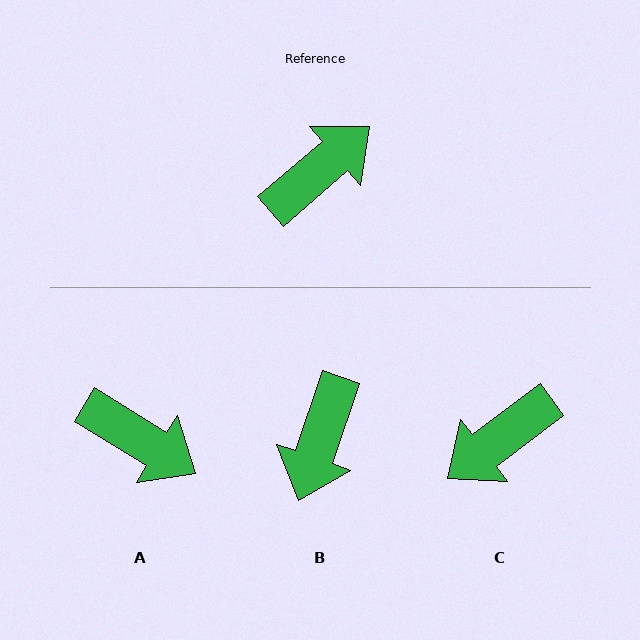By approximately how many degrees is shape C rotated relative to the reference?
Approximately 176 degrees counter-clockwise.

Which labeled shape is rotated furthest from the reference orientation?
C, about 176 degrees away.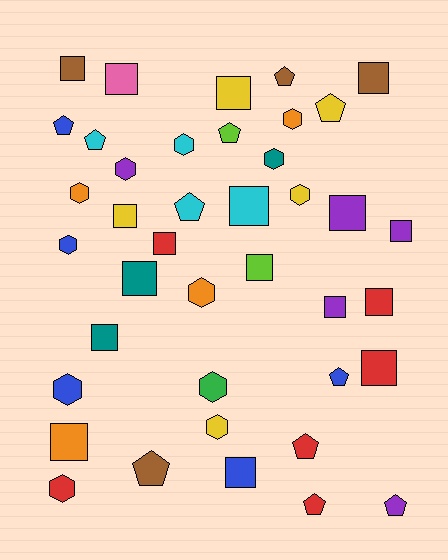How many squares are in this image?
There are 17 squares.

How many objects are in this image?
There are 40 objects.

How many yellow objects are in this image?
There are 5 yellow objects.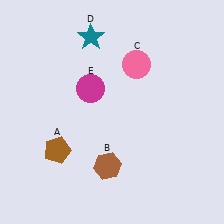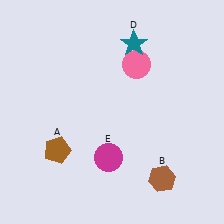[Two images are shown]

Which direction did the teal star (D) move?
The teal star (D) moved right.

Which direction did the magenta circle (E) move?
The magenta circle (E) moved down.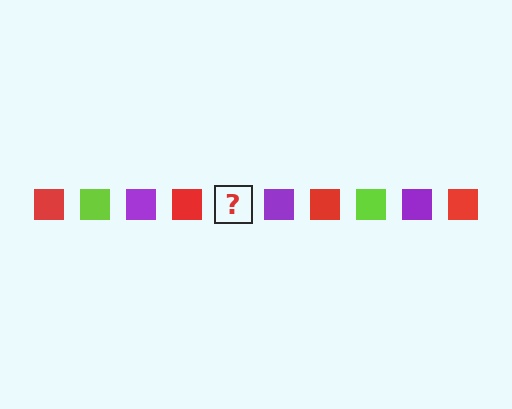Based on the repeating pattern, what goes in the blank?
The blank should be a lime square.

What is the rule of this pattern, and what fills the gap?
The rule is that the pattern cycles through red, lime, purple squares. The gap should be filled with a lime square.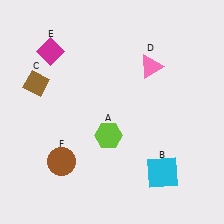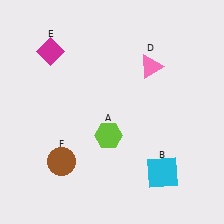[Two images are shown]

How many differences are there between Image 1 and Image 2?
There is 1 difference between the two images.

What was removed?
The brown diamond (C) was removed in Image 2.